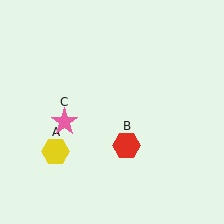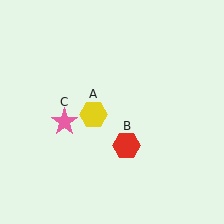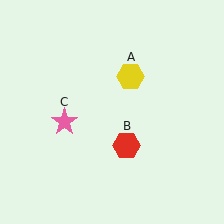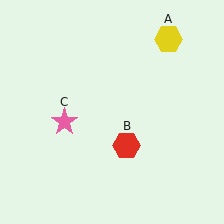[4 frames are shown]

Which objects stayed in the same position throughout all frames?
Red hexagon (object B) and pink star (object C) remained stationary.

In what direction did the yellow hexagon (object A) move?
The yellow hexagon (object A) moved up and to the right.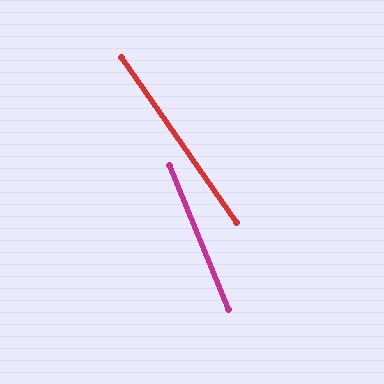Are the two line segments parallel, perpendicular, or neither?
Neither parallel nor perpendicular — they differ by about 12°.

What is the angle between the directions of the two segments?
Approximately 12 degrees.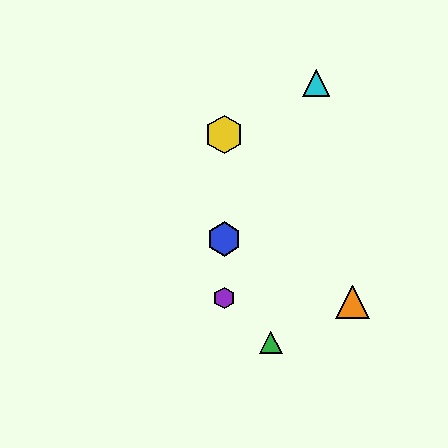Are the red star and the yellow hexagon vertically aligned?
Yes, both are at x≈224.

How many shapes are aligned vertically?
4 shapes (the red star, the blue hexagon, the yellow hexagon, the purple hexagon) are aligned vertically.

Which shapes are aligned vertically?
The red star, the blue hexagon, the yellow hexagon, the purple hexagon are aligned vertically.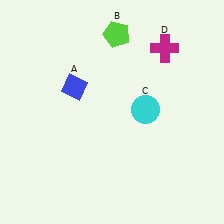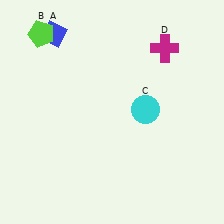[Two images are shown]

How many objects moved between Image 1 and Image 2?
2 objects moved between the two images.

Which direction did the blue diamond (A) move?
The blue diamond (A) moved up.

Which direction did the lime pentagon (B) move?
The lime pentagon (B) moved left.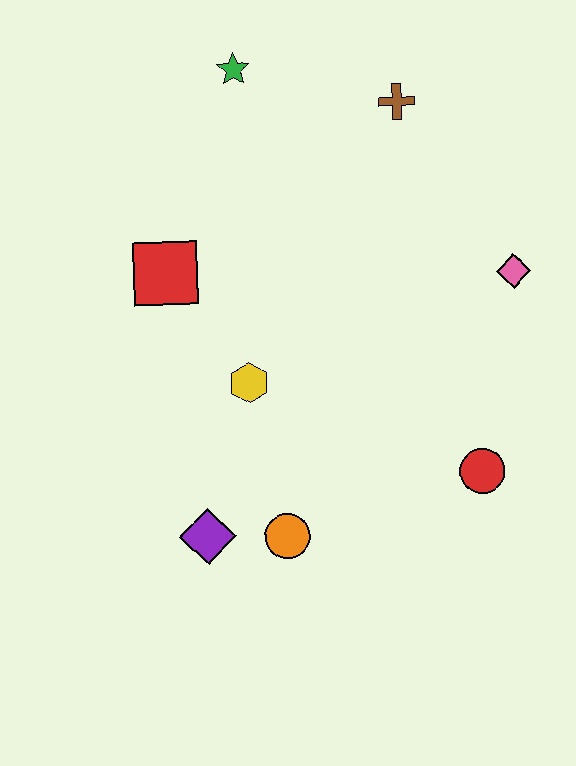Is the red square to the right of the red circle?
No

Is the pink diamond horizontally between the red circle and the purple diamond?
No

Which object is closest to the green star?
The brown cross is closest to the green star.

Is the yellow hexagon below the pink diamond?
Yes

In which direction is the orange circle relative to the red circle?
The orange circle is to the left of the red circle.